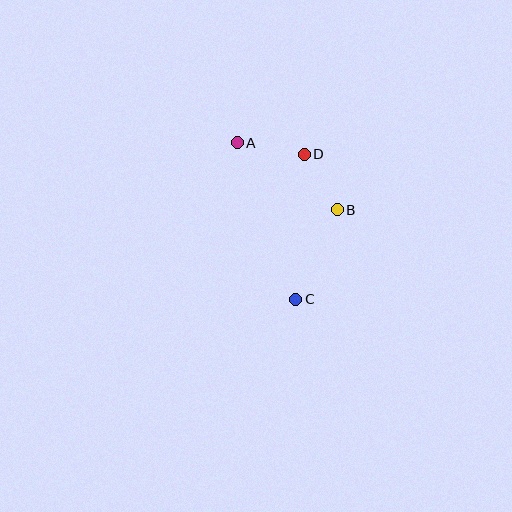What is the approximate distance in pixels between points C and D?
The distance between C and D is approximately 145 pixels.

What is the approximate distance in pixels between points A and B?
The distance between A and B is approximately 121 pixels.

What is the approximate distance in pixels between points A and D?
The distance between A and D is approximately 68 pixels.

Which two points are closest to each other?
Points B and D are closest to each other.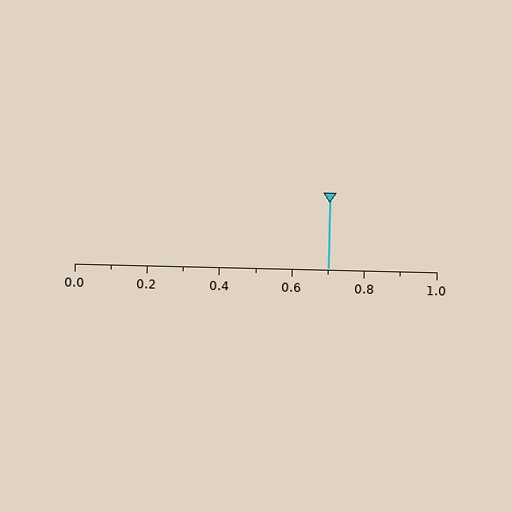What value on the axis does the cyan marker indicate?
The marker indicates approximately 0.7.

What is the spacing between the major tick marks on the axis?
The major ticks are spaced 0.2 apart.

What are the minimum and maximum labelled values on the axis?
The axis runs from 0.0 to 1.0.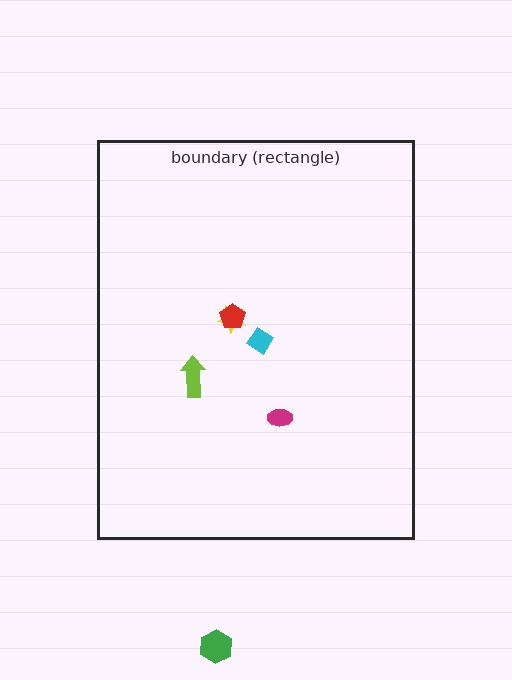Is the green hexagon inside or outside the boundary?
Outside.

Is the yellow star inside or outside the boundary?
Inside.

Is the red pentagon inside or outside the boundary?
Inside.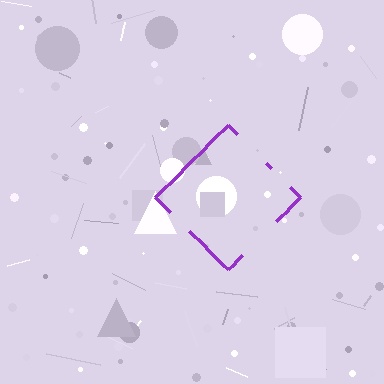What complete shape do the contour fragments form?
The contour fragments form a diamond.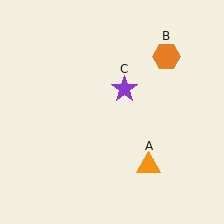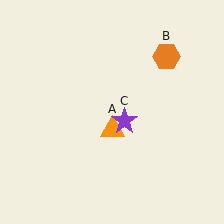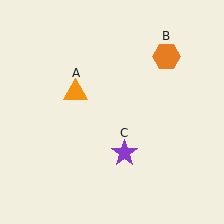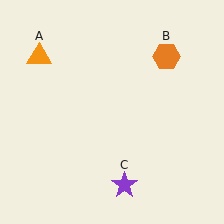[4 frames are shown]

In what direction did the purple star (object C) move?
The purple star (object C) moved down.